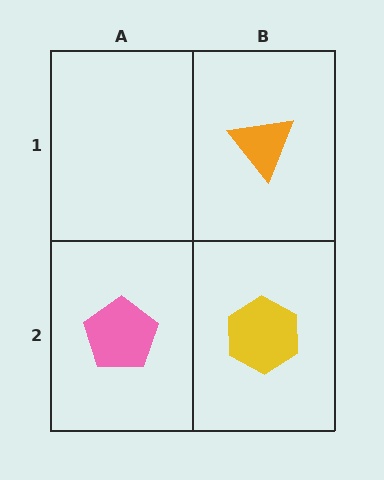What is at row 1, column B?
An orange triangle.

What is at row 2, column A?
A pink pentagon.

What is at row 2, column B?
A yellow hexagon.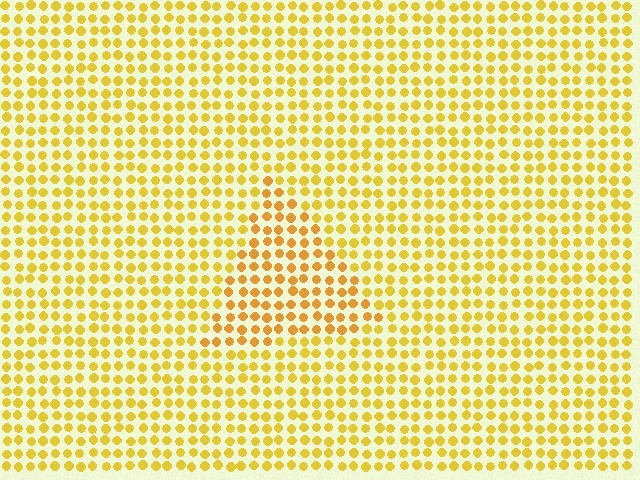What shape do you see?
I see a triangle.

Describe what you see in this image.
The image is filled with small yellow elements in a uniform arrangement. A triangle-shaped region is visible where the elements are tinted to a slightly different hue, forming a subtle color boundary.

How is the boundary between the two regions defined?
The boundary is defined purely by a slight shift in hue (about 17 degrees). Spacing, size, and orientation are identical on both sides.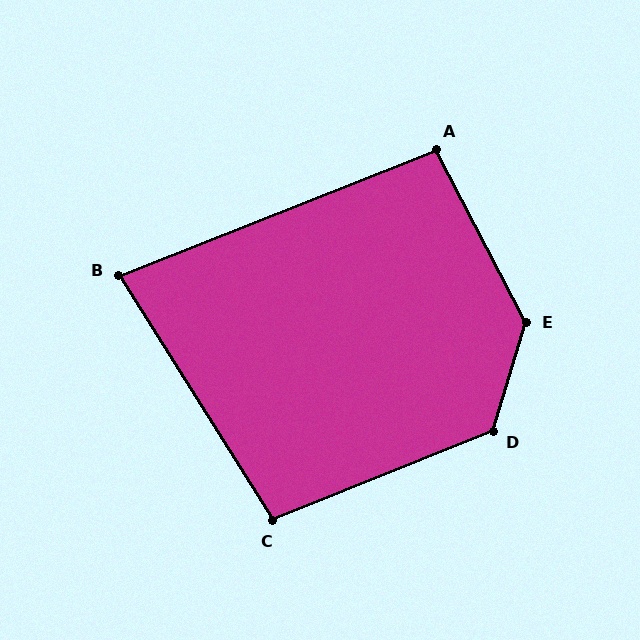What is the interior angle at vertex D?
Approximately 129 degrees (obtuse).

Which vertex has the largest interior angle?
E, at approximately 136 degrees.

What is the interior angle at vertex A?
Approximately 96 degrees (obtuse).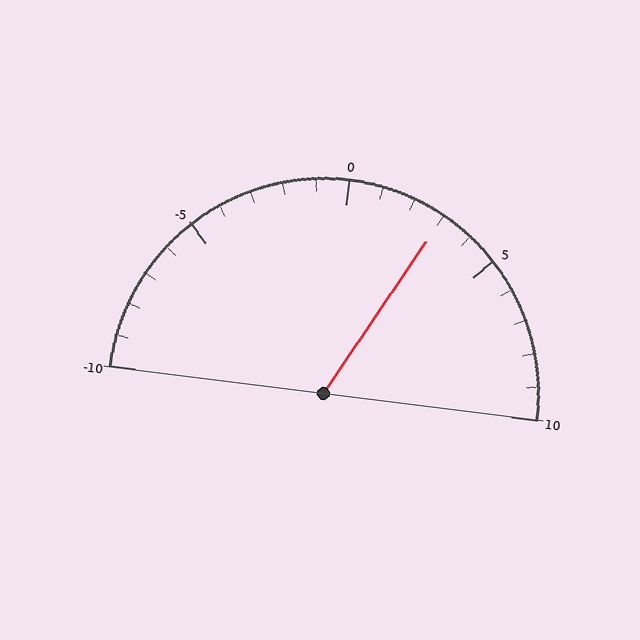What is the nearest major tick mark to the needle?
The nearest major tick mark is 5.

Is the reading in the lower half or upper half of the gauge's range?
The reading is in the upper half of the range (-10 to 10).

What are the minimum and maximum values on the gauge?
The gauge ranges from -10 to 10.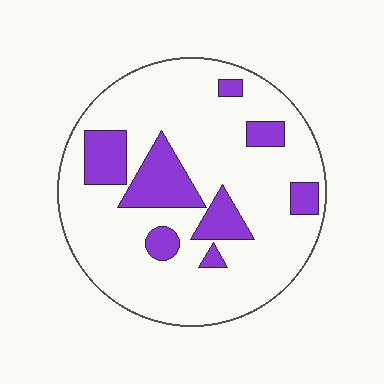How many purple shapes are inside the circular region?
8.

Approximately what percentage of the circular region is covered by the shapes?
Approximately 20%.